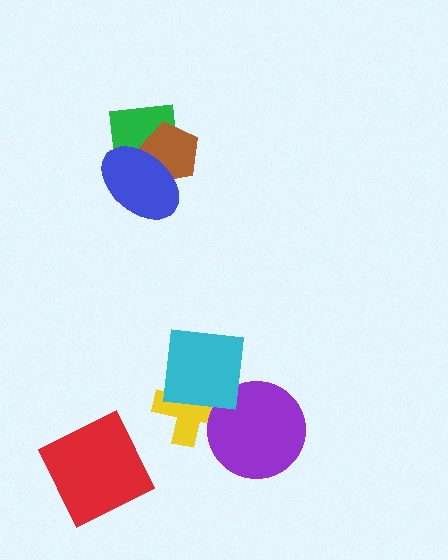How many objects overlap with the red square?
0 objects overlap with the red square.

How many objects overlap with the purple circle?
1 object overlaps with the purple circle.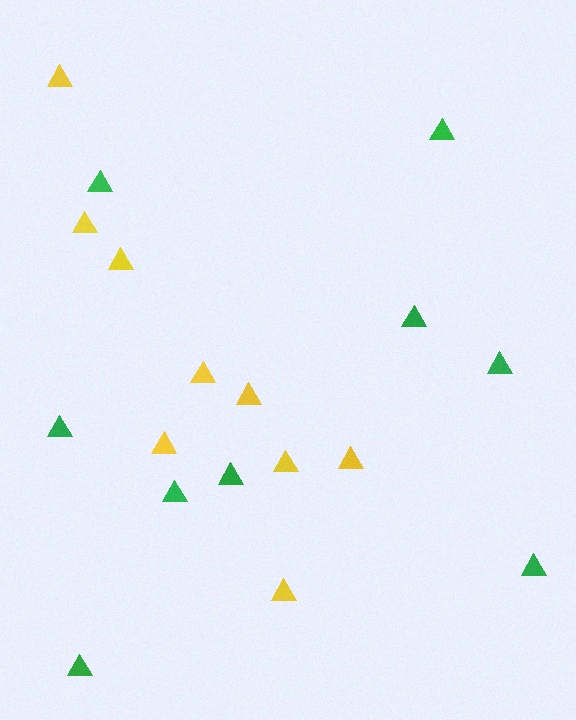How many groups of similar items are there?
There are 2 groups: one group of yellow triangles (9) and one group of green triangles (9).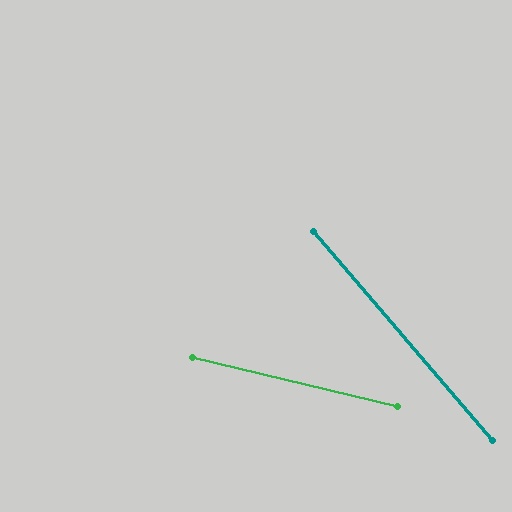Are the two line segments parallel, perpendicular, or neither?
Neither parallel nor perpendicular — they differ by about 36°.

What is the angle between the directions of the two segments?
Approximately 36 degrees.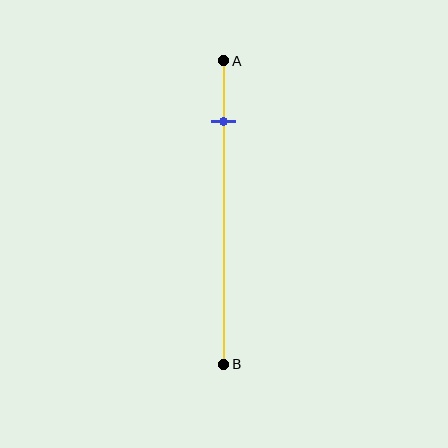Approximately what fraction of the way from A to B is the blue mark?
The blue mark is approximately 20% of the way from A to B.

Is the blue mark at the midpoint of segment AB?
No, the mark is at about 20% from A, not at the 50% midpoint.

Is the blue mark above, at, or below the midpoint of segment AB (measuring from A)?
The blue mark is above the midpoint of segment AB.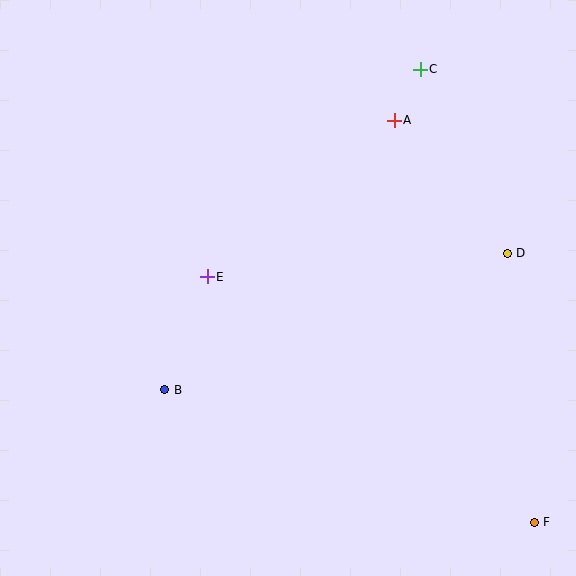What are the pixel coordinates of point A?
Point A is at (394, 120).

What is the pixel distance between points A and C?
The distance between A and C is 57 pixels.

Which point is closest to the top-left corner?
Point E is closest to the top-left corner.